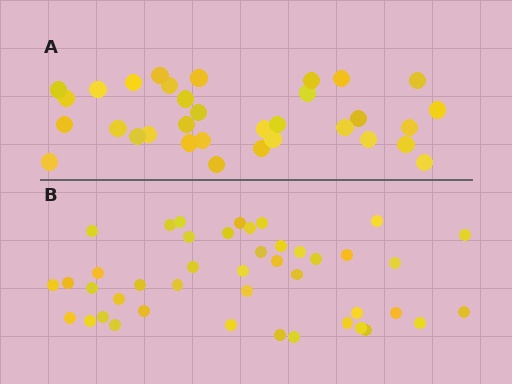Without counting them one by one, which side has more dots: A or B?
Region B (the bottom region) has more dots.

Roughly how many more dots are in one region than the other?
Region B has roughly 10 or so more dots than region A.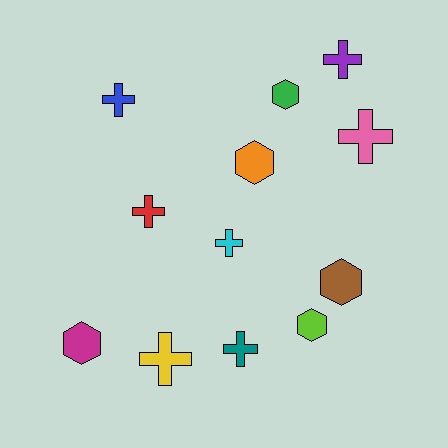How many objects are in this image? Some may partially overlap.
There are 12 objects.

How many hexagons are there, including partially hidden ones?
There are 5 hexagons.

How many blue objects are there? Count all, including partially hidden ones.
There is 1 blue object.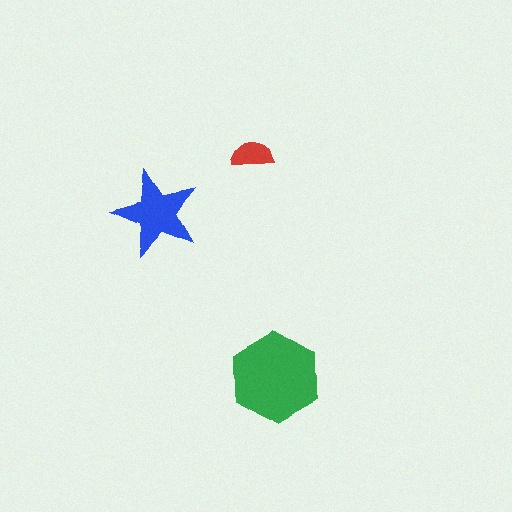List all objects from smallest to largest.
The red semicircle, the blue star, the green hexagon.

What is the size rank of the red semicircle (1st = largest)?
3rd.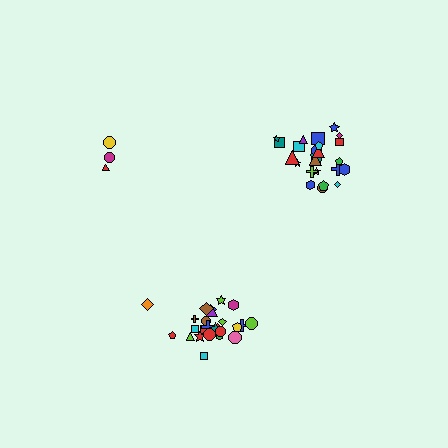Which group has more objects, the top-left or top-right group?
The top-right group.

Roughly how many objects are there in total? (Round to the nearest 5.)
Roughly 55 objects in total.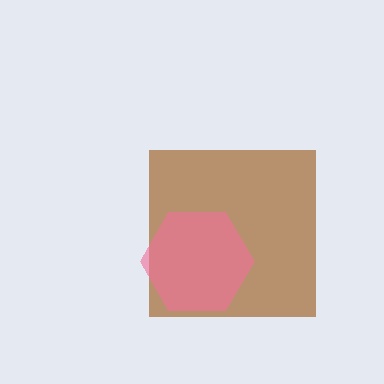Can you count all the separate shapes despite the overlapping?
Yes, there are 2 separate shapes.